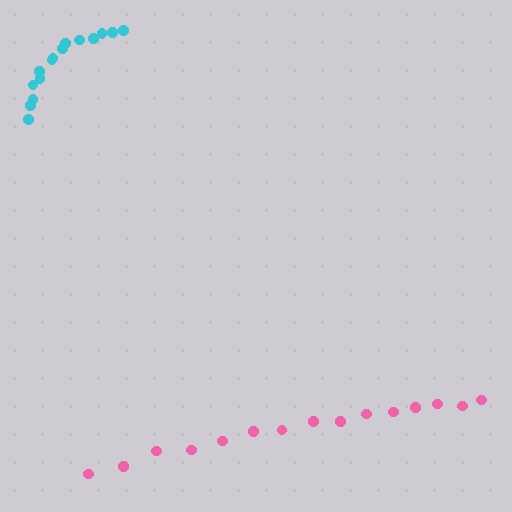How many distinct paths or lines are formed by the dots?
There are 2 distinct paths.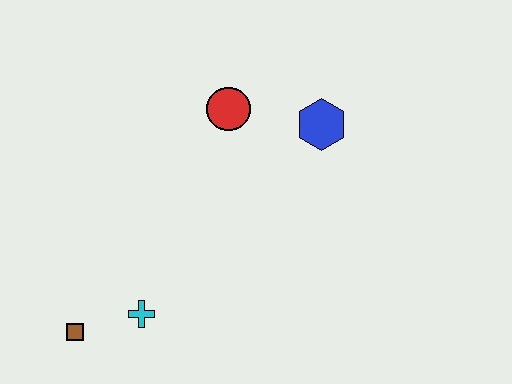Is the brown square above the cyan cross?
No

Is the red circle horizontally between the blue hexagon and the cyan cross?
Yes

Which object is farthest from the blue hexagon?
The brown square is farthest from the blue hexagon.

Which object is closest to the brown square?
The cyan cross is closest to the brown square.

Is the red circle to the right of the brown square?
Yes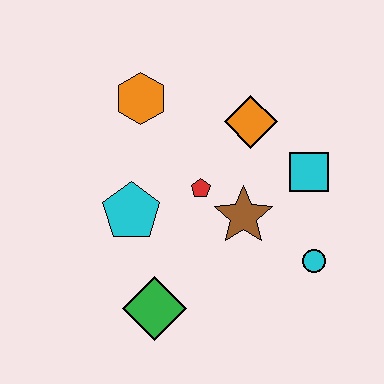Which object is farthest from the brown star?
The orange hexagon is farthest from the brown star.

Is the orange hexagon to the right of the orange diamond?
No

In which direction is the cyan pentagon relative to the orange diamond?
The cyan pentagon is to the left of the orange diamond.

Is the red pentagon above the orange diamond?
No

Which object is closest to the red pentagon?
The brown star is closest to the red pentagon.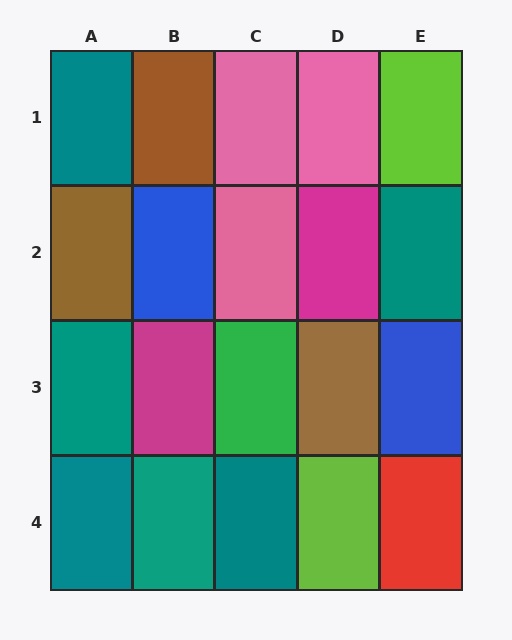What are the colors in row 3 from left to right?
Teal, magenta, green, brown, blue.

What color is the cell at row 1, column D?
Pink.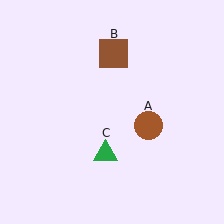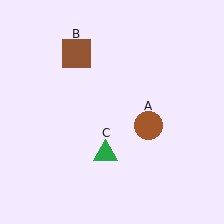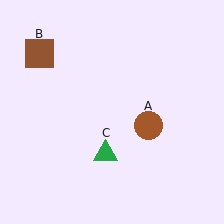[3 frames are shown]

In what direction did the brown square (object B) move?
The brown square (object B) moved left.